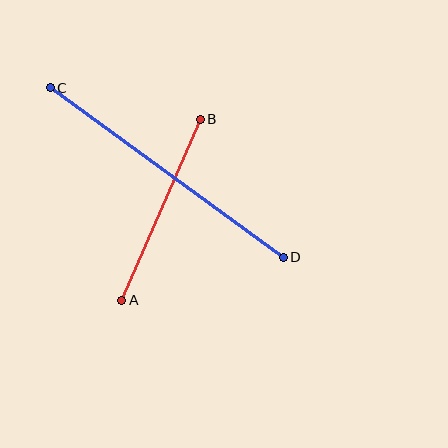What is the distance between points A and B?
The distance is approximately 197 pixels.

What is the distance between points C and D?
The distance is approximately 288 pixels.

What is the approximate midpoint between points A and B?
The midpoint is at approximately (161, 210) pixels.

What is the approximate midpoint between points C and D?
The midpoint is at approximately (167, 173) pixels.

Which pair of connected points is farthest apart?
Points C and D are farthest apart.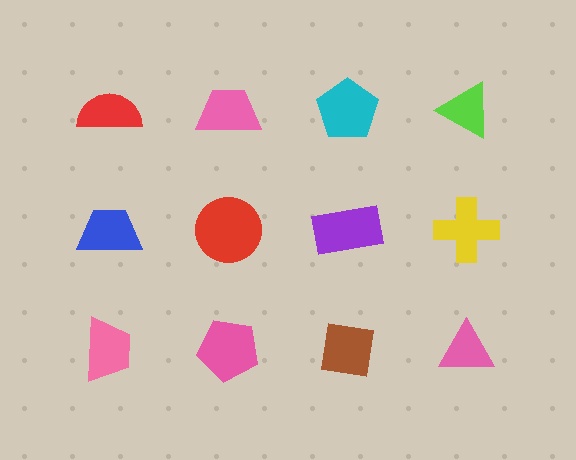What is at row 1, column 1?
A red semicircle.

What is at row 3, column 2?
A pink pentagon.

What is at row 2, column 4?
A yellow cross.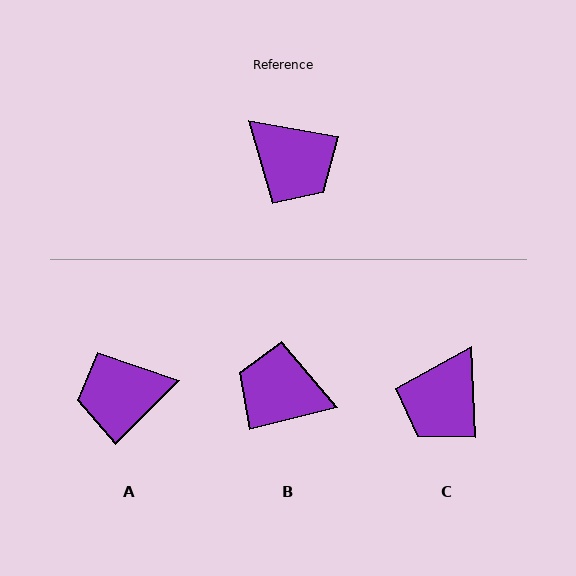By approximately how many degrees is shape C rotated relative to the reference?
Approximately 77 degrees clockwise.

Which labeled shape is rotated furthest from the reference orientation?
B, about 156 degrees away.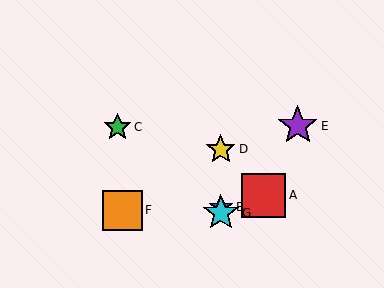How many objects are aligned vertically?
3 objects (B, D, G) are aligned vertically.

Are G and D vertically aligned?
Yes, both are at x≈221.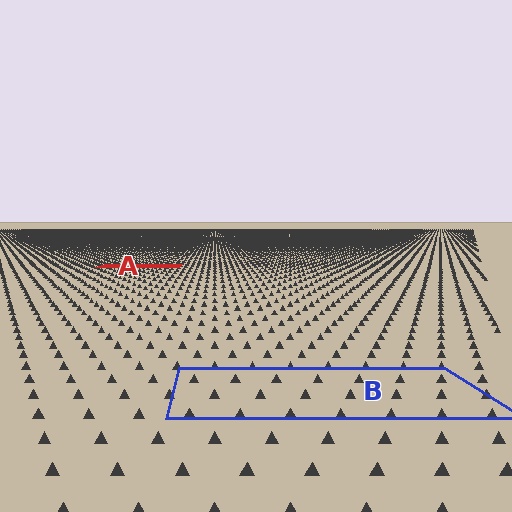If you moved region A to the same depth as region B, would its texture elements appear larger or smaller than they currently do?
They would appear larger. At a closer depth, the same texture elements are projected at a bigger on-screen size.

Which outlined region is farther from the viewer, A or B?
Region A is farther from the viewer — the texture elements inside it appear smaller and more densely packed.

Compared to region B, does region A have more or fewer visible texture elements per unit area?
Region A has more texture elements per unit area — they are packed more densely because it is farther away.